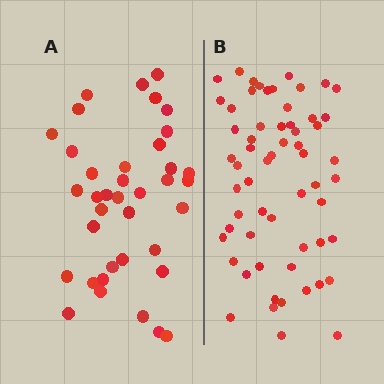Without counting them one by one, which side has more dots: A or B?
Region B (the right region) has more dots.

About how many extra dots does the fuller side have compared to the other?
Region B has approximately 20 more dots than region A.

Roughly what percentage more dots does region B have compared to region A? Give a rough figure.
About 60% more.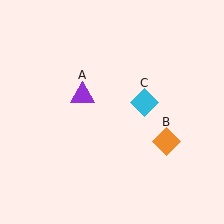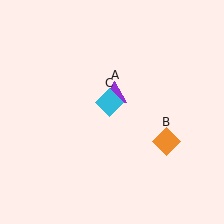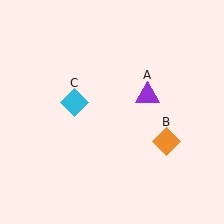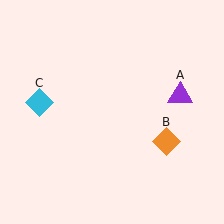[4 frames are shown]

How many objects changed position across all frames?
2 objects changed position: purple triangle (object A), cyan diamond (object C).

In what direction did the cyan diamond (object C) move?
The cyan diamond (object C) moved left.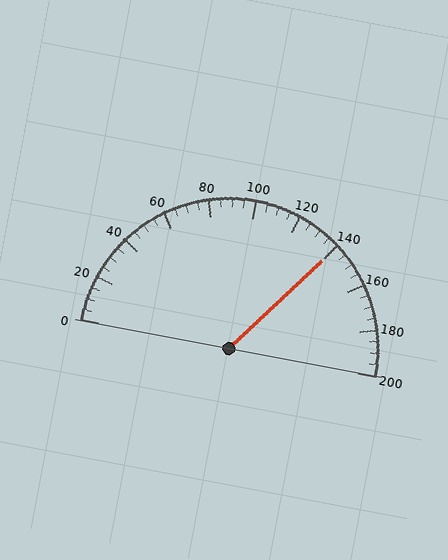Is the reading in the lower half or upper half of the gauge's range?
The reading is in the upper half of the range (0 to 200).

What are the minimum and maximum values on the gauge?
The gauge ranges from 0 to 200.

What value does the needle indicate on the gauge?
The needle indicates approximately 140.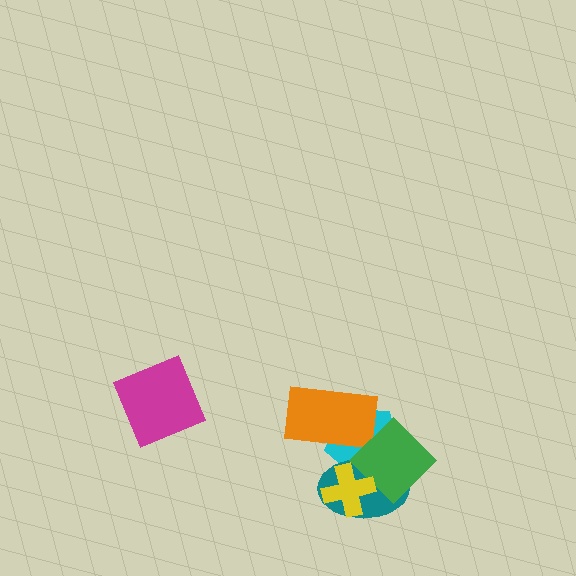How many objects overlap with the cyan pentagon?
4 objects overlap with the cyan pentagon.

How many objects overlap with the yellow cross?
3 objects overlap with the yellow cross.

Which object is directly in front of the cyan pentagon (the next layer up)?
The teal ellipse is directly in front of the cyan pentagon.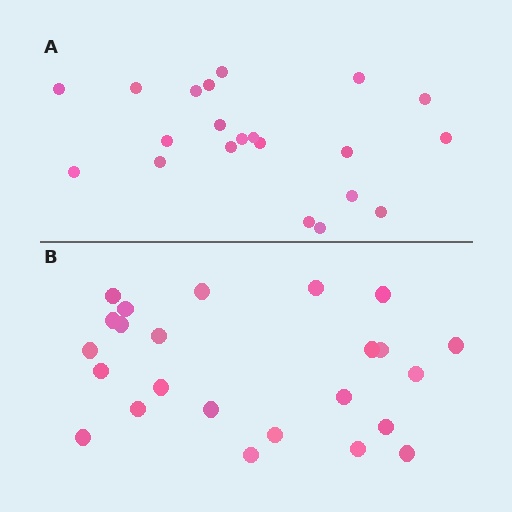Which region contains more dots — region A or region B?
Region B (the bottom region) has more dots.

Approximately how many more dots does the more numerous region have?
Region B has just a few more — roughly 2 or 3 more dots than region A.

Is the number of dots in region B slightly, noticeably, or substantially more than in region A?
Region B has only slightly more — the two regions are fairly close. The ratio is roughly 1.1 to 1.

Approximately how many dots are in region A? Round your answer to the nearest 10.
About 20 dots. (The exact count is 21, which rounds to 20.)